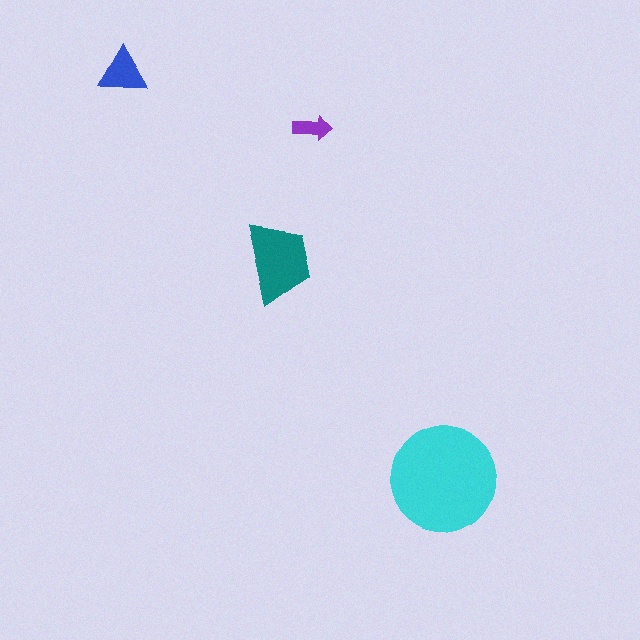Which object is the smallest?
The purple arrow.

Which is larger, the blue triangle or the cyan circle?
The cyan circle.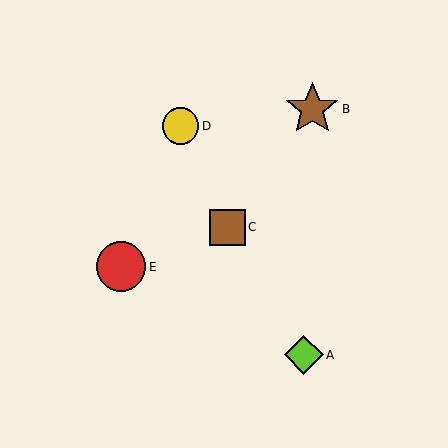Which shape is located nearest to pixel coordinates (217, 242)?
The brown square (labeled C) at (227, 227) is nearest to that location.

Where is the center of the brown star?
The center of the brown star is at (312, 109).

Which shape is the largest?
The brown star (labeled B) is the largest.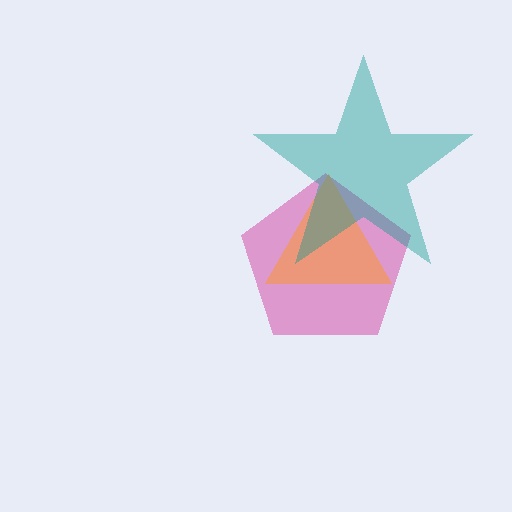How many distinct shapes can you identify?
There are 3 distinct shapes: a pink pentagon, an orange triangle, a teal star.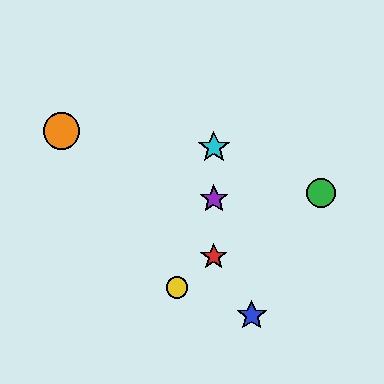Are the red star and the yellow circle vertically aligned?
No, the red star is at x≈214 and the yellow circle is at x≈177.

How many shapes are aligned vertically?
3 shapes (the red star, the purple star, the cyan star) are aligned vertically.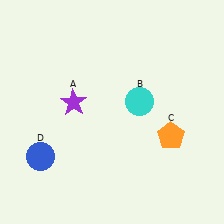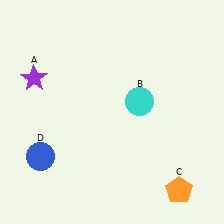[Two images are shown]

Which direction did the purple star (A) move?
The purple star (A) moved left.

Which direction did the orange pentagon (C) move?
The orange pentagon (C) moved down.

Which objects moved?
The objects that moved are: the purple star (A), the orange pentagon (C).